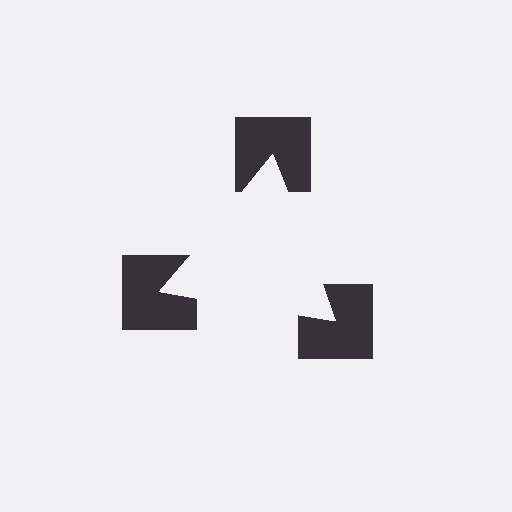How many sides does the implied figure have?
3 sides.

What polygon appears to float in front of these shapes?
An illusory triangle — its edges are inferred from the aligned wedge cuts in the notched squares, not physically drawn.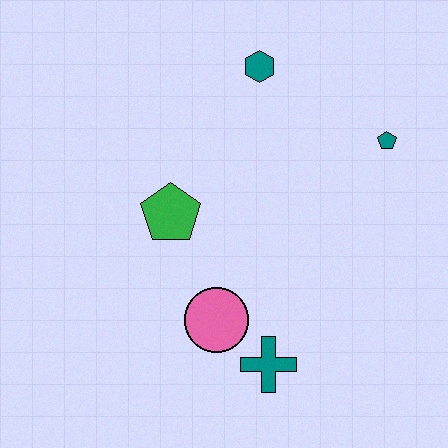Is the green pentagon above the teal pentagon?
No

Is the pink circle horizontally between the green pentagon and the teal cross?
Yes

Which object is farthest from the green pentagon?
The teal pentagon is farthest from the green pentagon.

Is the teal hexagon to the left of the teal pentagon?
Yes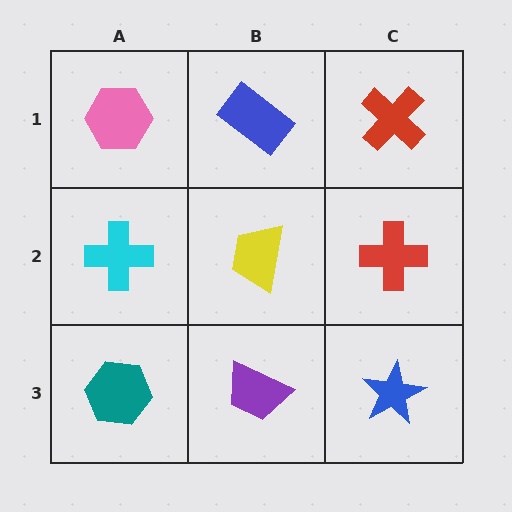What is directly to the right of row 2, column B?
A red cross.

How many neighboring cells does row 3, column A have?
2.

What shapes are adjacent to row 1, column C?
A red cross (row 2, column C), a blue rectangle (row 1, column B).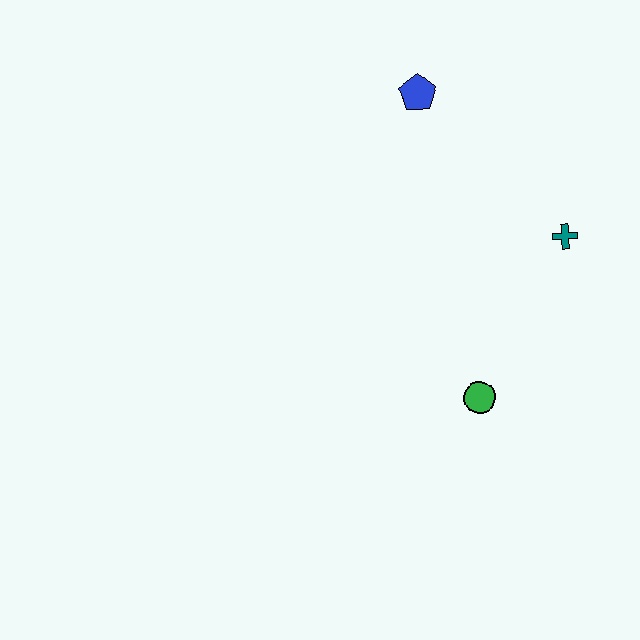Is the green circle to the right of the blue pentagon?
Yes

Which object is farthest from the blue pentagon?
The green circle is farthest from the blue pentagon.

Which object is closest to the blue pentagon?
The teal cross is closest to the blue pentagon.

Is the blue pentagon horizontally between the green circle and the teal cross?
No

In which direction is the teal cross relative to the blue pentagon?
The teal cross is below the blue pentagon.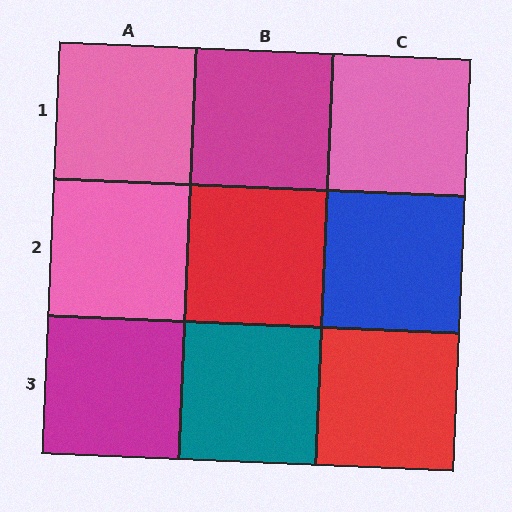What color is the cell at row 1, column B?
Magenta.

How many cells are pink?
3 cells are pink.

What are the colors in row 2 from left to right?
Pink, red, blue.